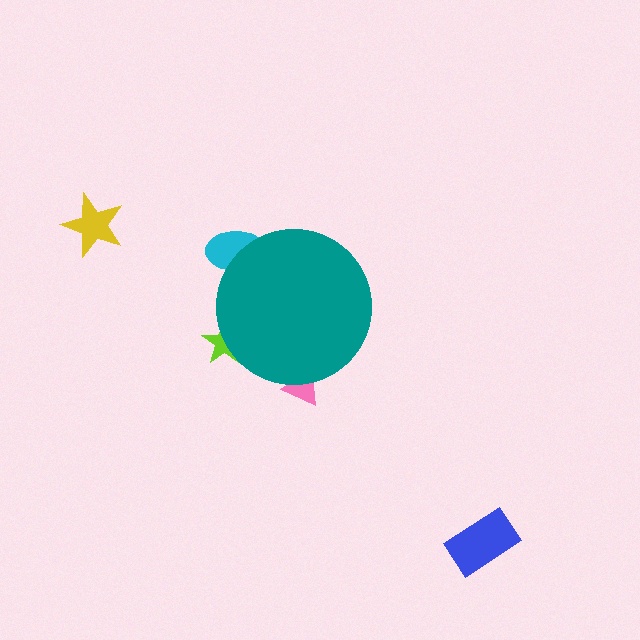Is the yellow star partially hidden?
No, the yellow star is fully visible.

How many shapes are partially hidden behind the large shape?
3 shapes are partially hidden.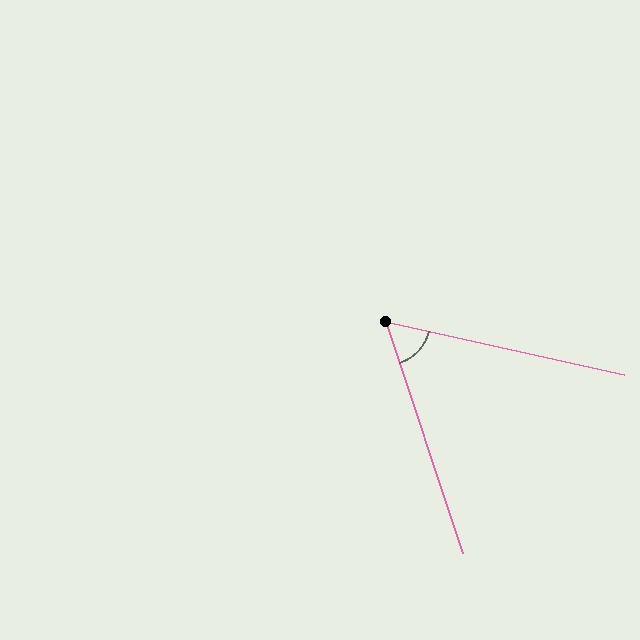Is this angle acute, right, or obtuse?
It is acute.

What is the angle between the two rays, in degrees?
Approximately 59 degrees.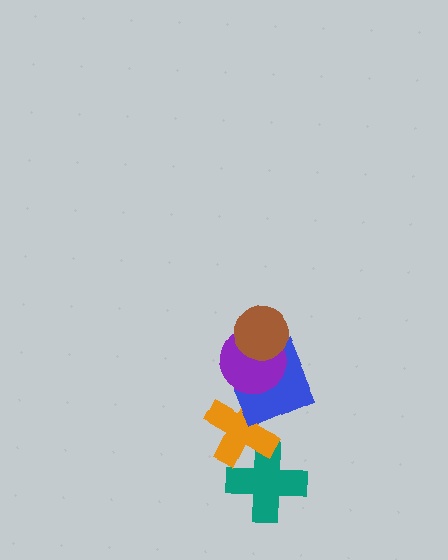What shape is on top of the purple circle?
The brown circle is on top of the purple circle.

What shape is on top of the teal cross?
The orange cross is on top of the teal cross.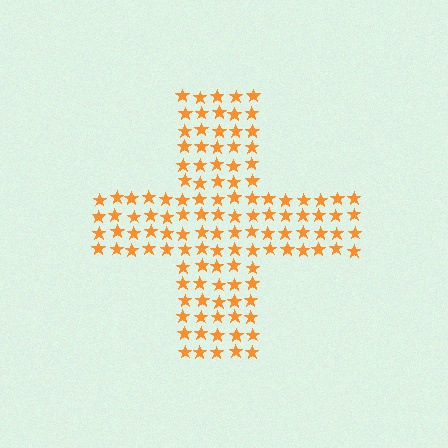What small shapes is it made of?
It is made of small stars.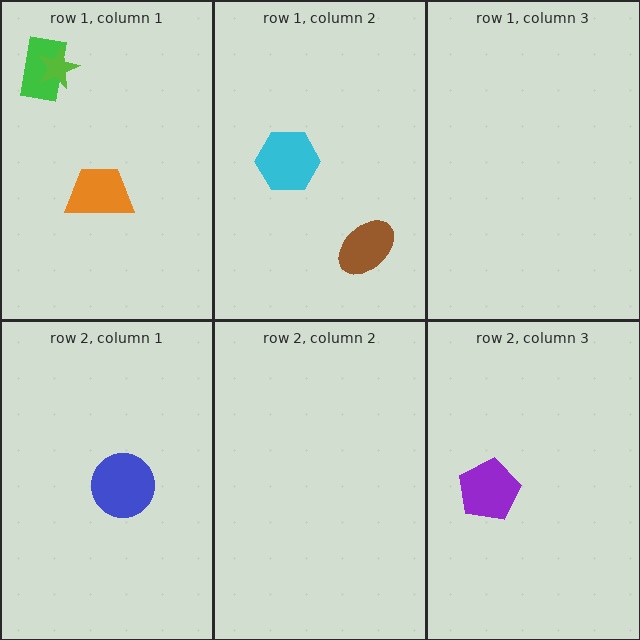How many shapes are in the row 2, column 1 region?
1.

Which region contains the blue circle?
The row 2, column 1 region.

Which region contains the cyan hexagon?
The row 1, column 2 region.